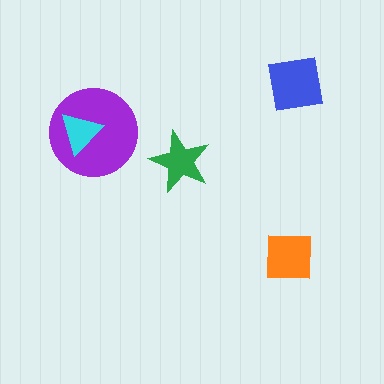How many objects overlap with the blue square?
0 objects overlap with the blue square.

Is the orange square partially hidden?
No, no other shape covers it.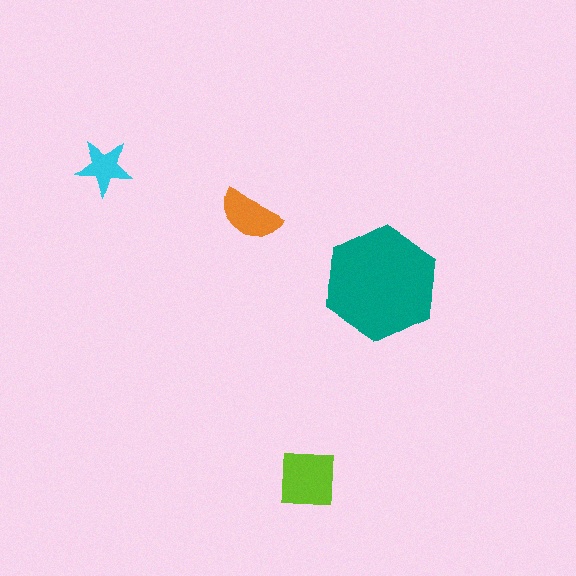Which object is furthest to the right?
The teal hexagon is rightmost.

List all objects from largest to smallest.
The teal hexagon, the lime square, the orange semicircle, the cyan star.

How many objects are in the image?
There are 4 objects in the image.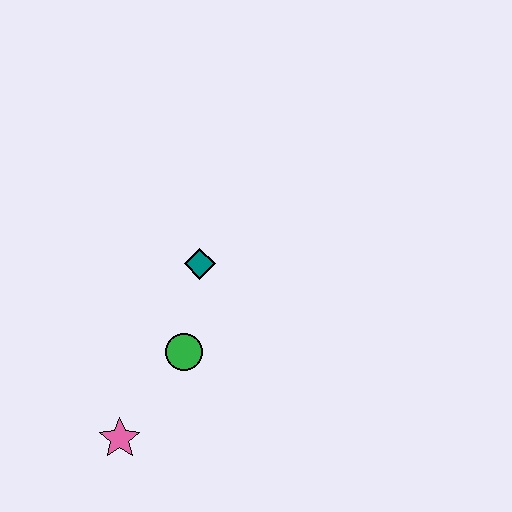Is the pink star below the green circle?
Yes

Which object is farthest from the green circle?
The pink star is farthest from the green circle.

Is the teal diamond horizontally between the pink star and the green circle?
No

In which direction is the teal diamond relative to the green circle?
The teal diamond is above the green circle.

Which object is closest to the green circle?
The teal diamond is closest to the green circle.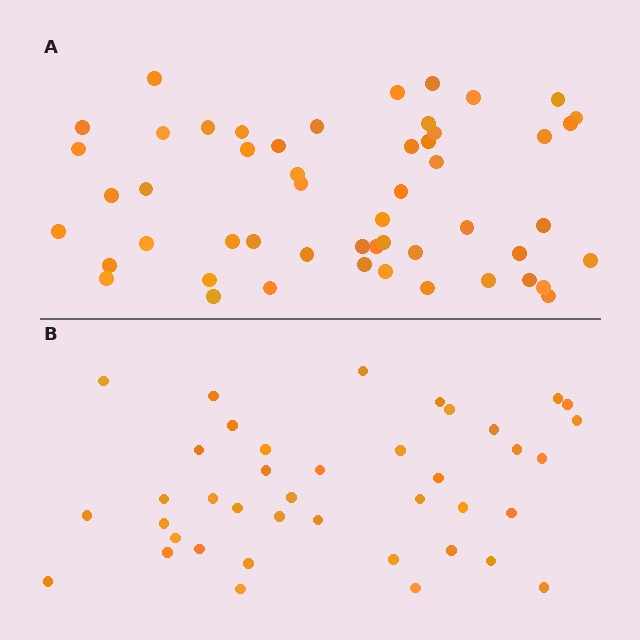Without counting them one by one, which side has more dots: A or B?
Region A (the top region) has more dots.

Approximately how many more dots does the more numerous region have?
Region A has roughly 12 or so more dots than region B.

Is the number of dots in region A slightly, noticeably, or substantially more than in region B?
Region A has noticeably more, but not dramatically so. The ratio is roughly 1.3 to 1.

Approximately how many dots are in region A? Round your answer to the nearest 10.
About 50 dots. (The exact count is 52, which rounds to 50.)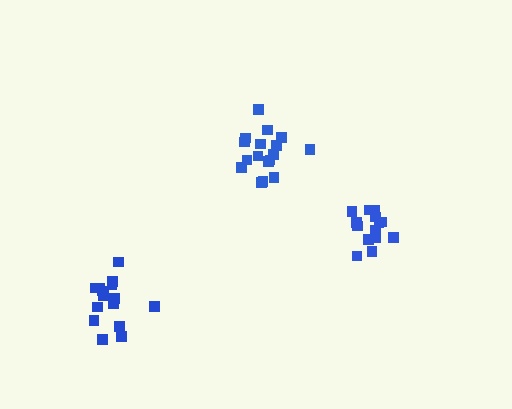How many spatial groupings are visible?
There are 3 spatial groupings.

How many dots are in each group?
Group 1: 15 dots, Group 2: 17 dots, Group 3: 14 dots (46 total).